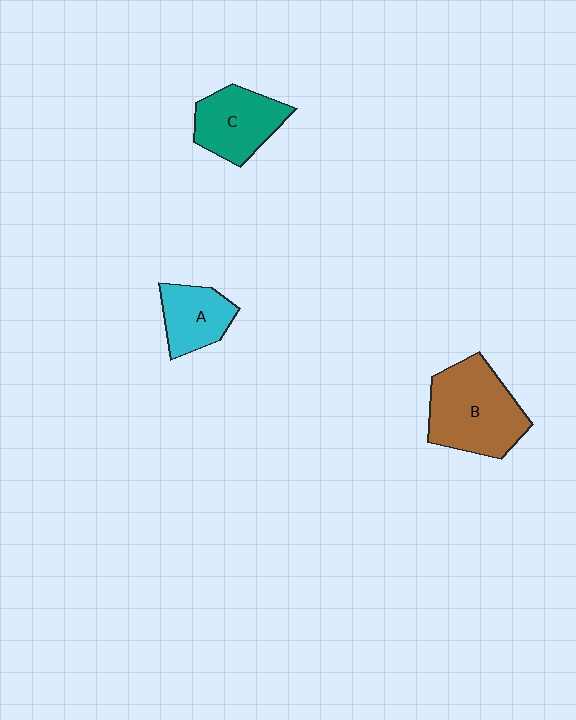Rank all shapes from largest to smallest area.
From largest to smallest: B (brown), C (teal), A (cyan).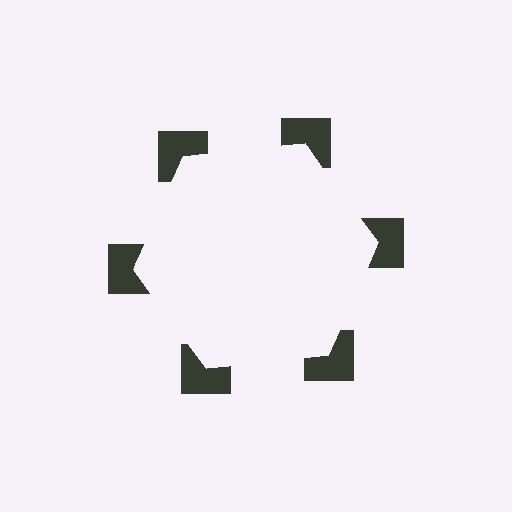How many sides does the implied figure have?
6 sides.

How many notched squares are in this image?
There are 6 — one at each vertex of the illusory hexagon.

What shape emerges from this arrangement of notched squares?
An illusory hexagon — its edges are inferred from the aligned wedge cuts in the notched squares, not physically drawn.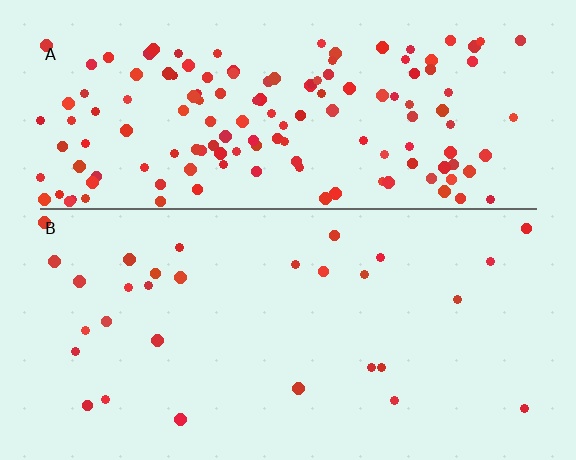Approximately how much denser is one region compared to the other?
Approximately 4.9× — region A over region B.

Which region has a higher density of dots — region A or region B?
A (the top).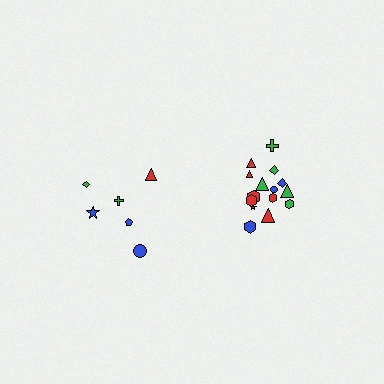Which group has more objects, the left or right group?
The right group.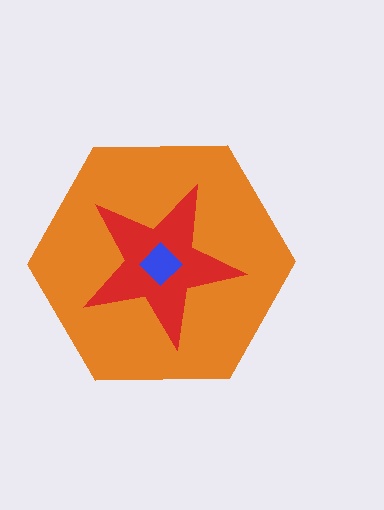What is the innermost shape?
The blue diamond.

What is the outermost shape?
The orange hexagon.